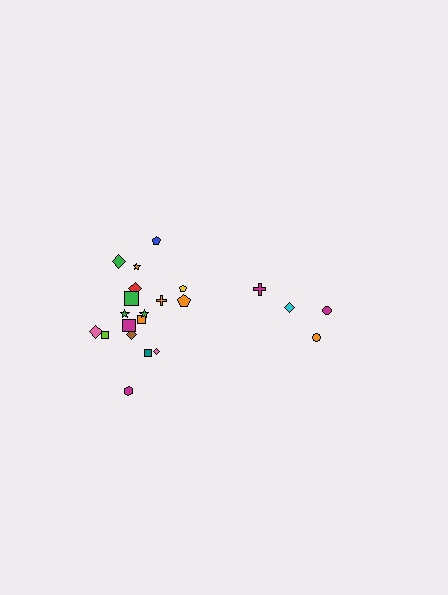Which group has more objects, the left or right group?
The left group.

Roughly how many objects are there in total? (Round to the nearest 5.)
Roughly 20 objects in total.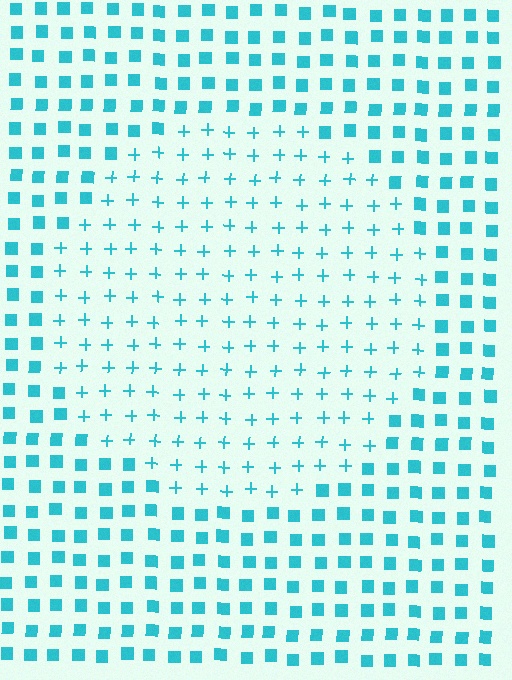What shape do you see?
I see a circle.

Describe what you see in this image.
The image is filled with small cyan elements arranged in a uniform grid. A circle-shaped region contains plus signs, while the surrounding area contains squares. The boundary is defined purely by the change in element shape.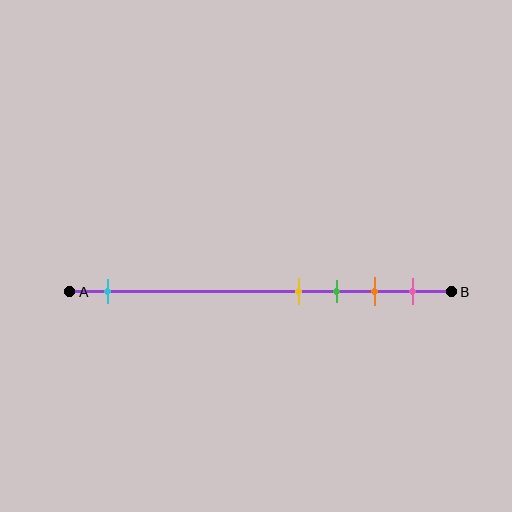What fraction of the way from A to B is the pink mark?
The pink mark is approximately 90% (0.9) of the way from A to B.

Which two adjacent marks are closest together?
The yellow and green marks are the closest adjacent pair.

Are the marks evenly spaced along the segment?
No, the marks are not evenly spaced.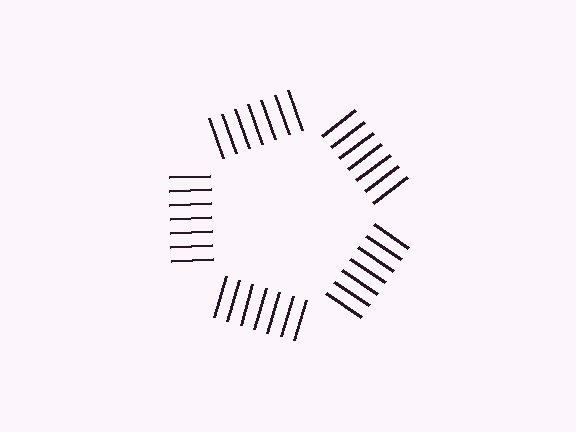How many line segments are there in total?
35 — 7 along each of the 5 edges.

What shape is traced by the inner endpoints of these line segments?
An illusory pentagon — the line segments terminate on its edges but no continuous stroke is drawn.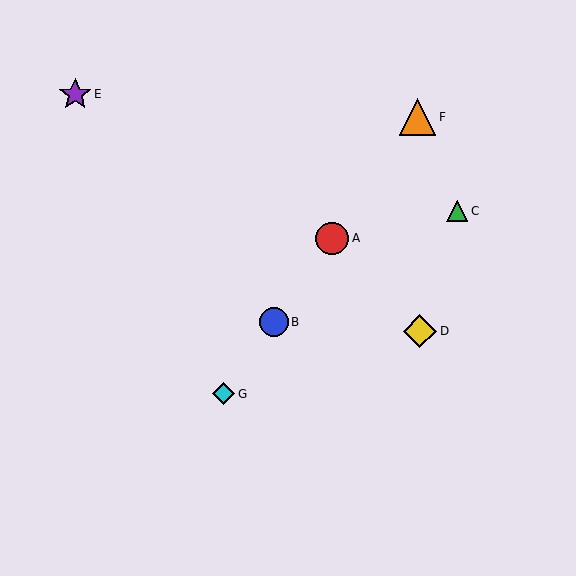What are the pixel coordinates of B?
Object B is at (274, 322).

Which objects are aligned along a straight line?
Objects A, B, F, G are aligned along a straight line.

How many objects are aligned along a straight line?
4 objects (A, B, F, G) are aligned along a straight line.